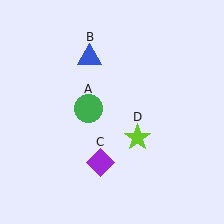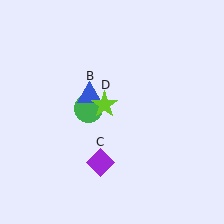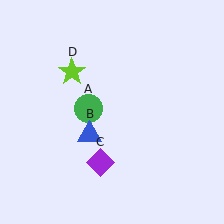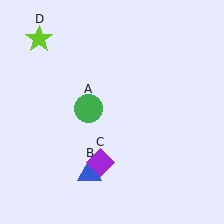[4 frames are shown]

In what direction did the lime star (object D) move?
The lime star (object D) moved up and to the left.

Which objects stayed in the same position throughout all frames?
Green circle (object A) and purple diamond (object C) remained stationary.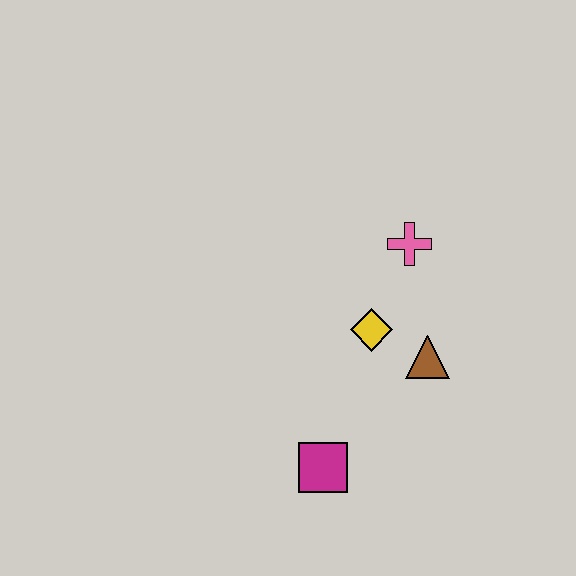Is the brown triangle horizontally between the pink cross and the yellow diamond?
No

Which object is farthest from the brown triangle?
The magenta square is farthest from the brown triangle.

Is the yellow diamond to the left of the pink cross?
Yes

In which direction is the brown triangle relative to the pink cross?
The brown triangle is below the pink cross.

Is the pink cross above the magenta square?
Yes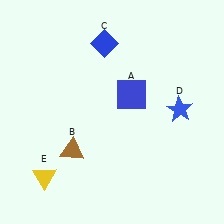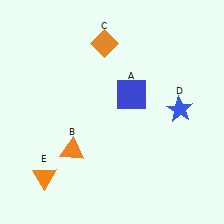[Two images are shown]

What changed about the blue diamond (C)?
In Image 1, C is blue. In Image 2, it changed to orange.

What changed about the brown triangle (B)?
In Image 1, B is brown. In Image 2, it changed to orange.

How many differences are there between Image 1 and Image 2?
There are 3 differences between the two images.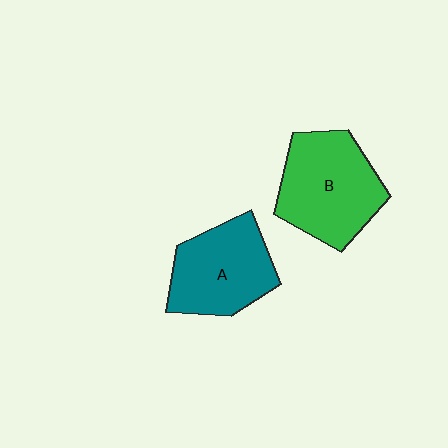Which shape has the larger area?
Shape B (green).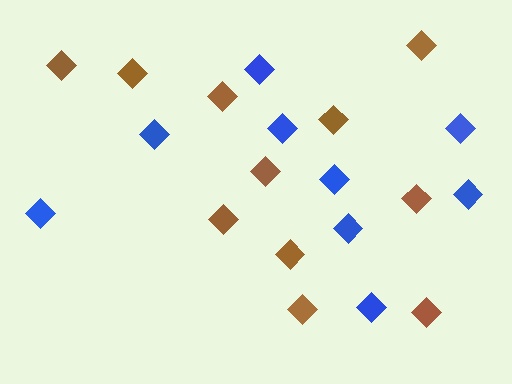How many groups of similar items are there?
There are 2 groups: one group of brown diamonds (11) and one group of blue diamonds (9).